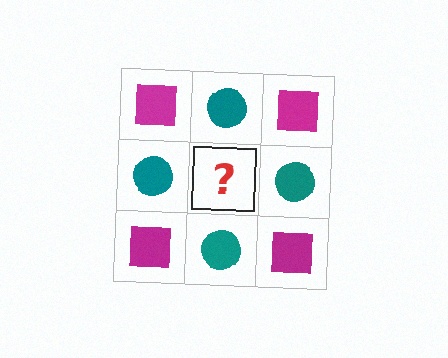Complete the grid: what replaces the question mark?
The question mark should be replaced with a magenta square.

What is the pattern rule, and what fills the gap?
The rule is that it alternates magenta square and teal circle in a checkerboard pattern. The gap should be filled with a magenta square.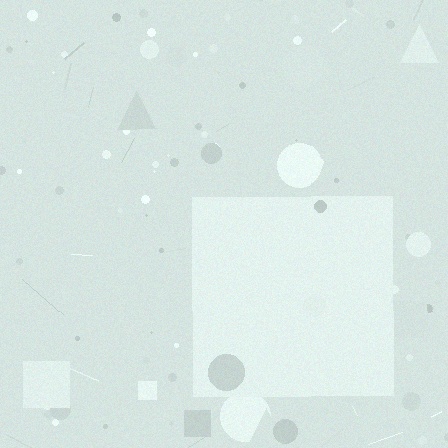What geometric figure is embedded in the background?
A square is embedded in the background.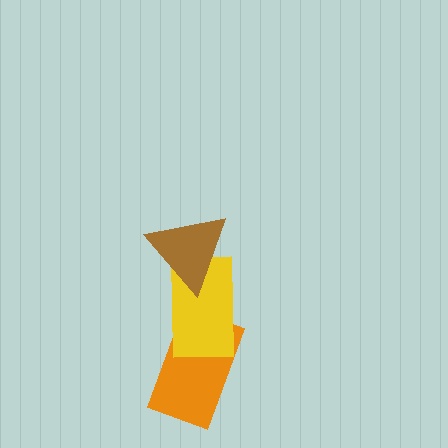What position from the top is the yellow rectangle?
The yellow rectangle is 2nd from the top.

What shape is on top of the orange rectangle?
The yellow rectangle is on top of the orange rectangle.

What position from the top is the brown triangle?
The brown triangle is 1st from the top.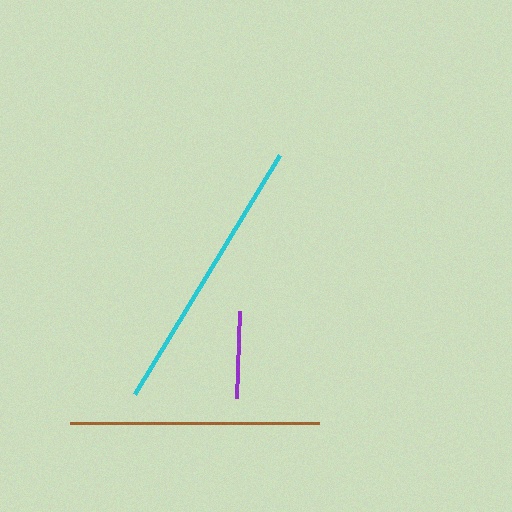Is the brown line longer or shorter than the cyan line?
The cyan line is longer than the brown line.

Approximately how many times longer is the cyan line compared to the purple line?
The cyan line is approximately 3.2 times the length of the purple line.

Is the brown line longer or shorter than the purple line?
The brown line is longer than the purple line.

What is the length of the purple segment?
The purple segment is approximately 87 pixels long.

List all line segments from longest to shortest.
From longest to shortest: cyan, brown, purple.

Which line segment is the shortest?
The purple line is the shortest at approximately 87 pixels.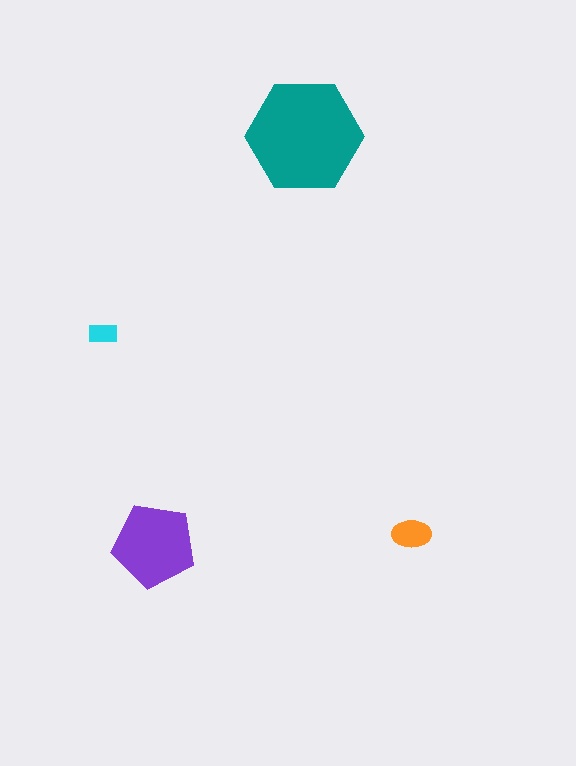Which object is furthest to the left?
The cyan rectangle is leftmost.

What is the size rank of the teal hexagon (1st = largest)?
1st.